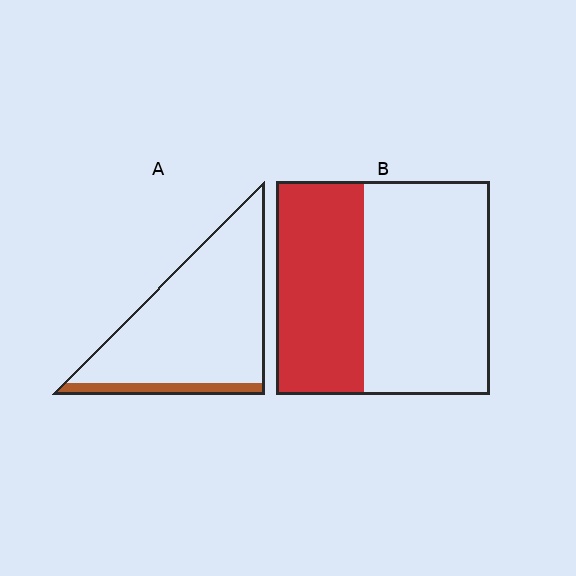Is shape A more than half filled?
No.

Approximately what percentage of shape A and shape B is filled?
A is approximately 10% and B is approximately 40%.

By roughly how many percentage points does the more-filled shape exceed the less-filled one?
By roughly 30 percentage points (B over A).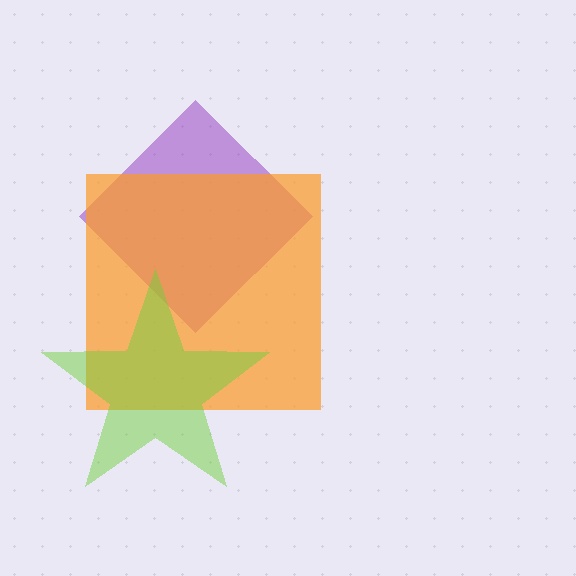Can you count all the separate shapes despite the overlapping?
Yes, there are 3 separate shapes.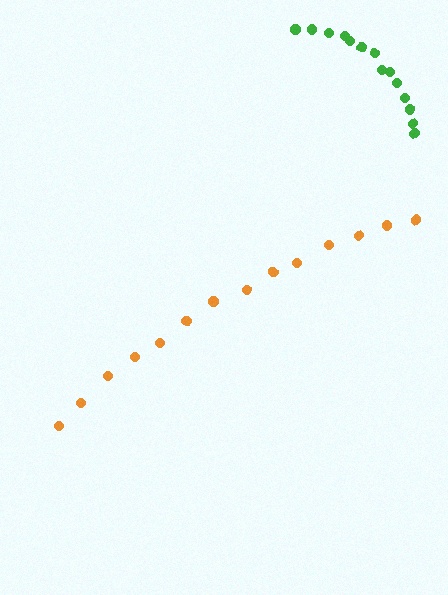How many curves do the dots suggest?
There are 2 distinct paths.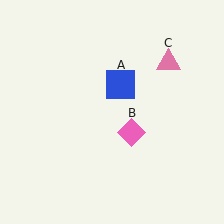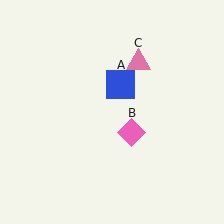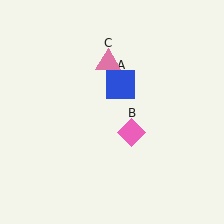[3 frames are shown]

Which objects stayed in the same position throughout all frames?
Blue square (object A) and pink diamond (object B) remained stationary.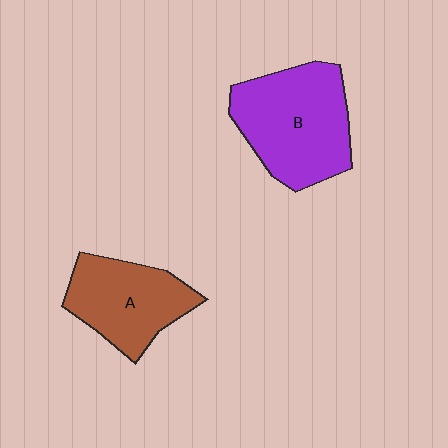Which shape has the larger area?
Shape B (purple).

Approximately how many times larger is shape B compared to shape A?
Approximately 1.3 times.